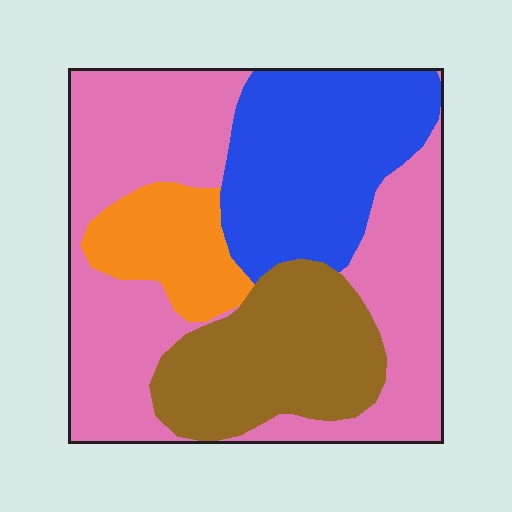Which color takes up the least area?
Orange, at roughly 10%.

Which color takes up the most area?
Pink, at roughly 45%.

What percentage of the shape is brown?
Brown takes up about one fifth (1/5) of the shape.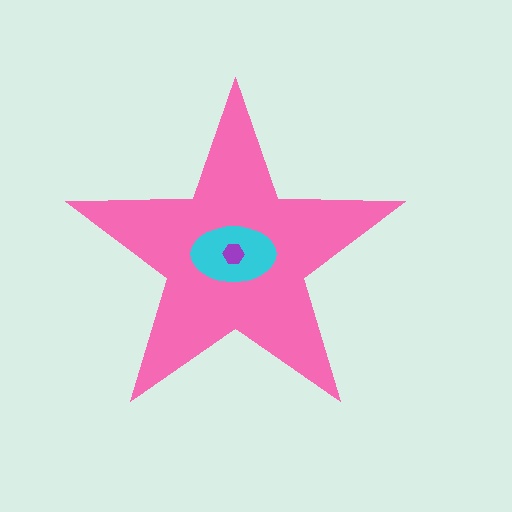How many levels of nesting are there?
3.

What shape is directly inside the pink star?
The cyan ellipse.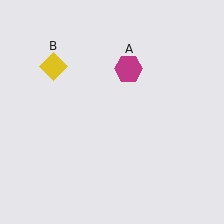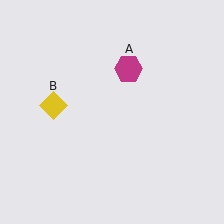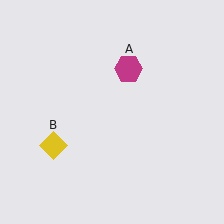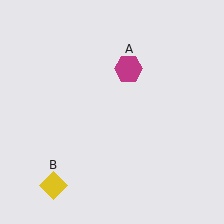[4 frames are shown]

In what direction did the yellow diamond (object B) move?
The yellow diamond (object B) moved down.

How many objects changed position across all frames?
1 object changed position: yellow diamond (object B).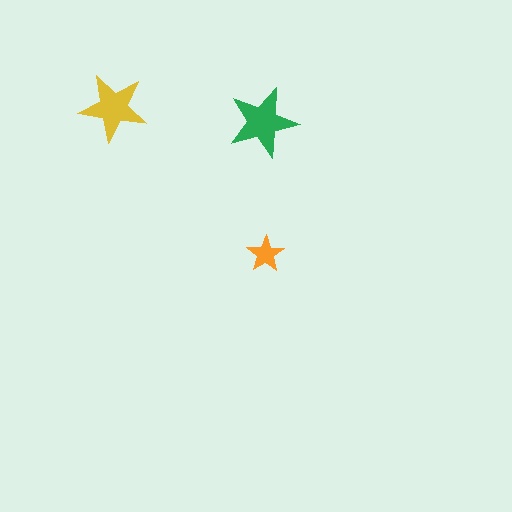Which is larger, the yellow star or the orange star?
The yellow one.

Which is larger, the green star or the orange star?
The green one.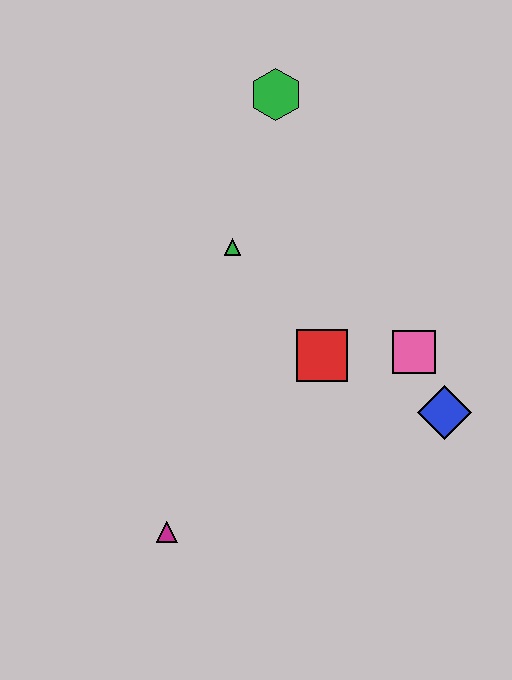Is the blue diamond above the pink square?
No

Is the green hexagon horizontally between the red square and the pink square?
No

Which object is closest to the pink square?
The blue diamond is closest to the pink square.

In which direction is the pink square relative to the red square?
The pink square is to the right of the red square.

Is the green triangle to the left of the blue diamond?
Yes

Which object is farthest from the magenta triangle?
The green hexagon is farthest from the magenta triangle.